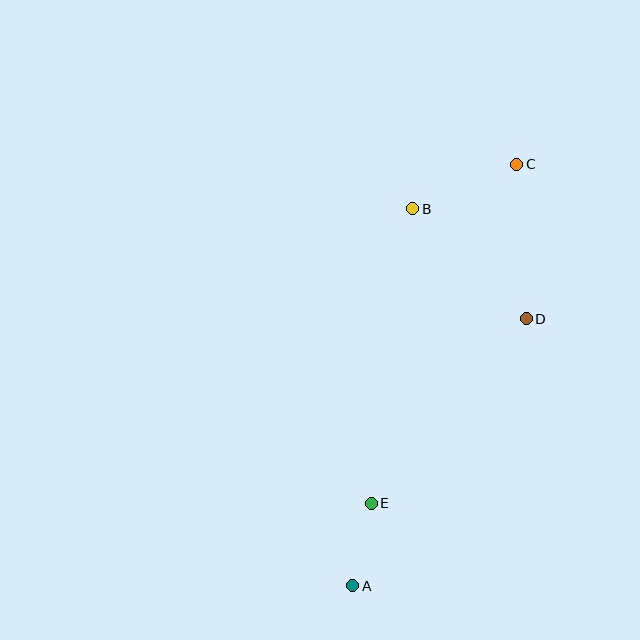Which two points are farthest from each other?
Points A and C are farthest from each other.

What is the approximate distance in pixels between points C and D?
The distance between C and D is approximately 155 pixels.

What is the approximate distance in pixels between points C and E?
The distance between C and E is approximately 369 pixels.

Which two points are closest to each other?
Points A and E are closest to each other.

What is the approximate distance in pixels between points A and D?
The distance between A and D is approximately 319 pixels.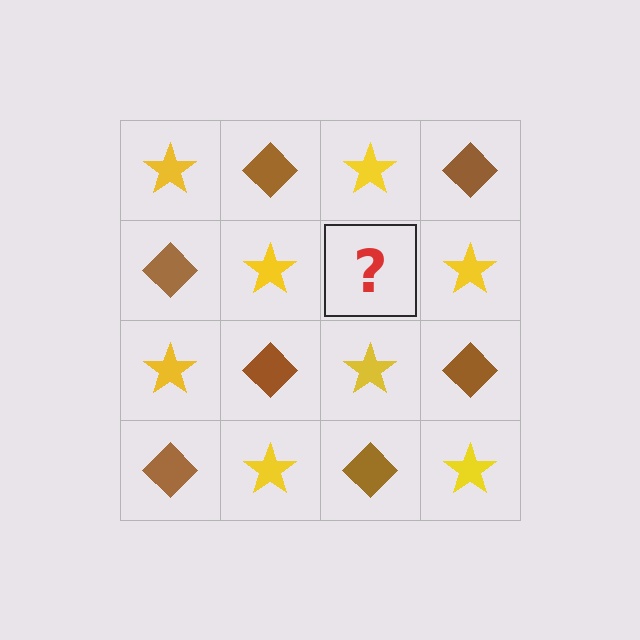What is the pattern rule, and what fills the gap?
The rule is that it alternates yellow star and brown diamond in a checkerboard pattern. The gap should be filled with a brown diamond.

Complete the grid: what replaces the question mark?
The question mark should be replaced with a brown diamond.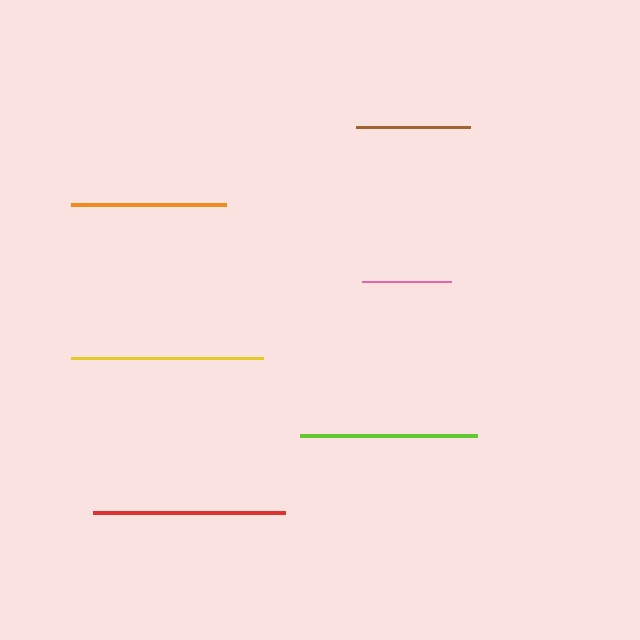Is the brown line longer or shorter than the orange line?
The orange line is longer than the brown line.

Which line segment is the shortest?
The pink line is the shortest at approximately 88 pixels.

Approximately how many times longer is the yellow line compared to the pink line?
The yellow line is approximately 2.2 times the length of the pink line.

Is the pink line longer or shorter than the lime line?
The lime line is longer than the pink line.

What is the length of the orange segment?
The orange segment is approximately 154 pixels long.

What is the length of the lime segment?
The lime segment is approximately 177 pixels long.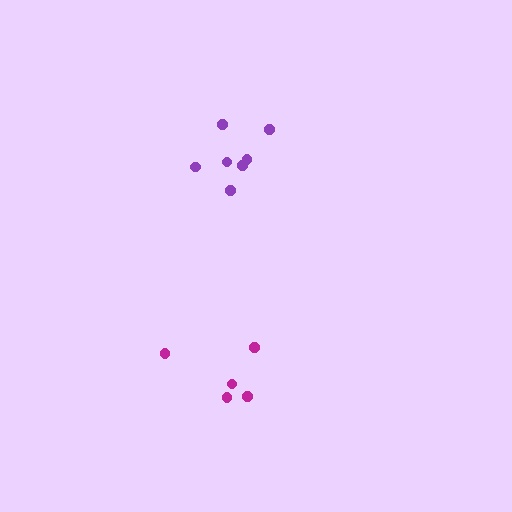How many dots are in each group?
Group 1: 7 dots, Group 2: 5 dots (12 total).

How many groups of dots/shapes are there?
There are 2 groups.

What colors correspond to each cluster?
The clusters are colored: purple, magenta.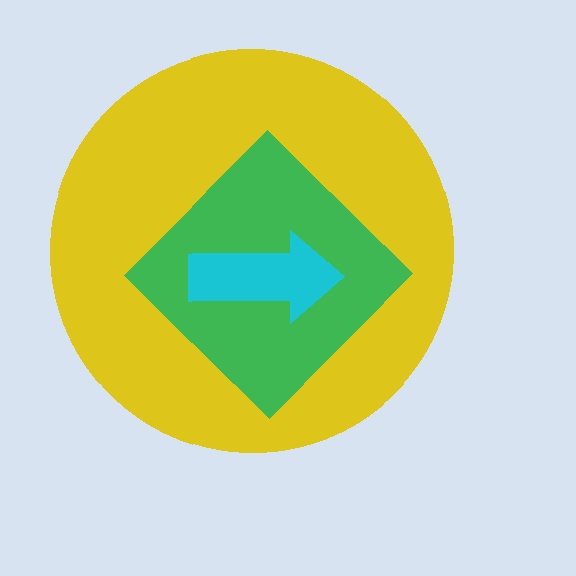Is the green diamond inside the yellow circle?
Yes.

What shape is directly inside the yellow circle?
The green diamond.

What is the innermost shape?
The cyan arrow.